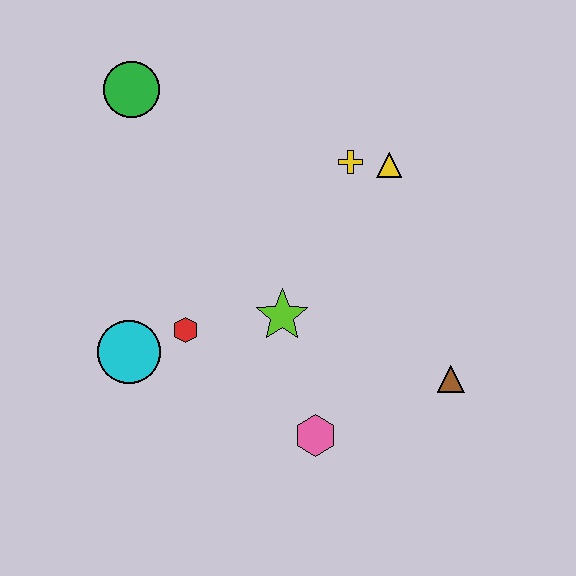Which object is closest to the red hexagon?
The cyan circle is closest to the red hexagon.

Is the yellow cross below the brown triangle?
No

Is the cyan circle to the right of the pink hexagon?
No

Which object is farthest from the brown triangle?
The green circle is farthest from the brown triangle.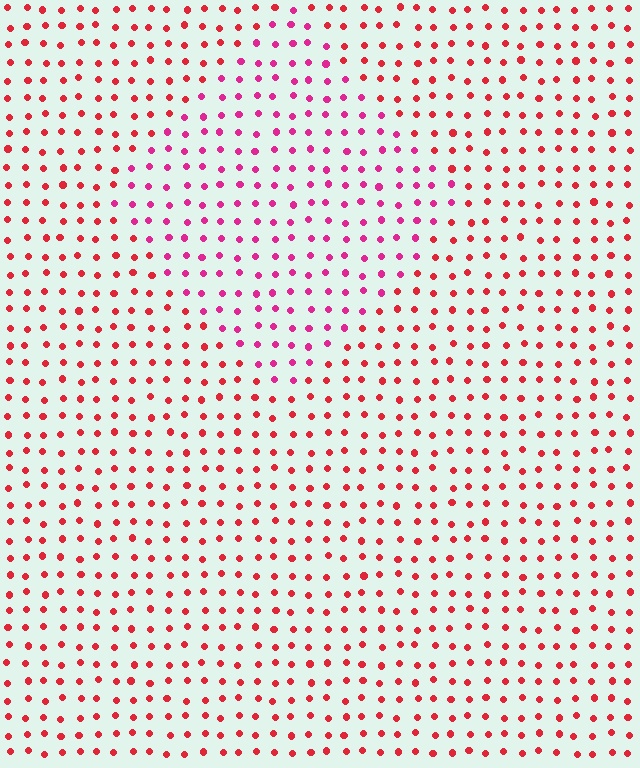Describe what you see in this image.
The image is filled with small red elements in a uniform arrangement. A diamond-shaped region is visible where the elements are tinted to a slightly different hue, forming a subtle color boundary.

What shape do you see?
I see a diamond.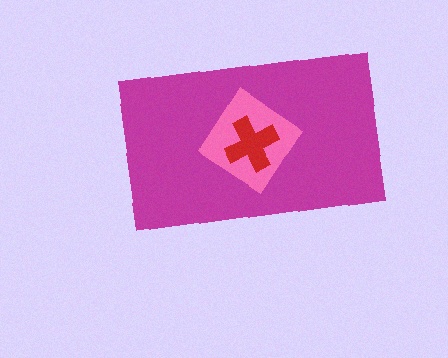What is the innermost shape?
The red cross.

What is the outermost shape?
The magenta rectangle.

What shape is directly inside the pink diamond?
The red cross.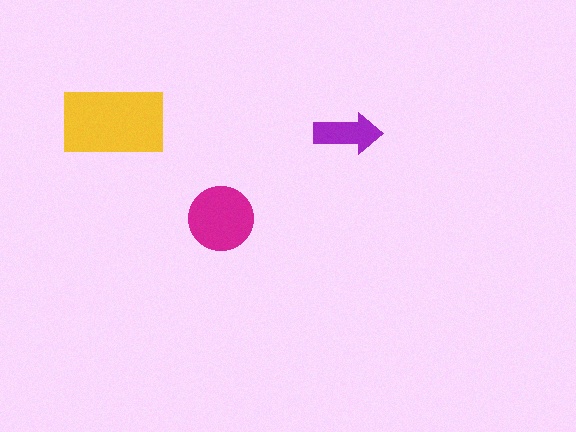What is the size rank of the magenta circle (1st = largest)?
2nd.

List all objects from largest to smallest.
The yellow rectangle, the magenta circle, the purple arrow.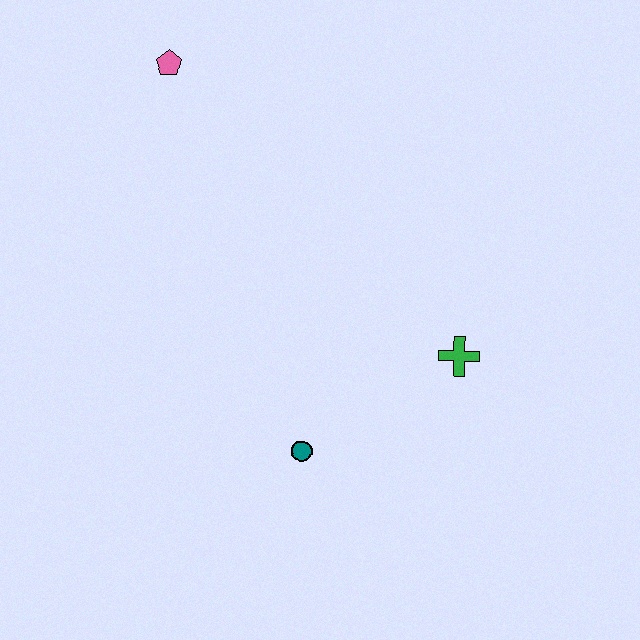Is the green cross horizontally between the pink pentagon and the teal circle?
No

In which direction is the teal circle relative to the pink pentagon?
The teal circle is below the pink pentagon.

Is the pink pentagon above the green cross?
Yes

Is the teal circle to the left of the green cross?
Yes